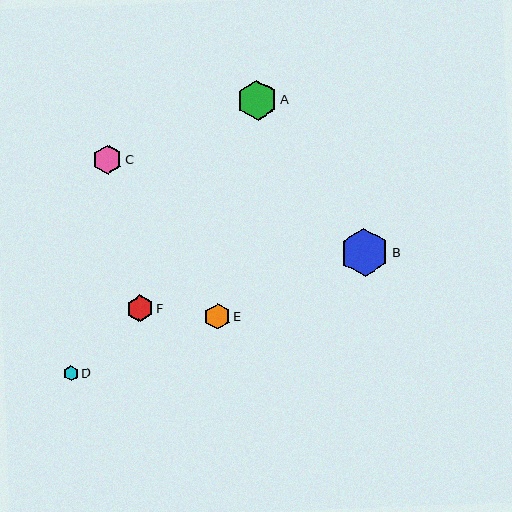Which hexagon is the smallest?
Hexagon D is the smallest with a size of approximately 15 pixels.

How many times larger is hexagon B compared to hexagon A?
Hexagon B is approximately 1.2 times the size of hexagon A.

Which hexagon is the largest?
Hexagon B is the largest with a size of approximately 48 pixels.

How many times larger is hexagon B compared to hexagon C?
Hexagon B is approximately 1.7 times the size of hexagon C.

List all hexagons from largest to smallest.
From largest to smallest: B, A, C, F, E, D.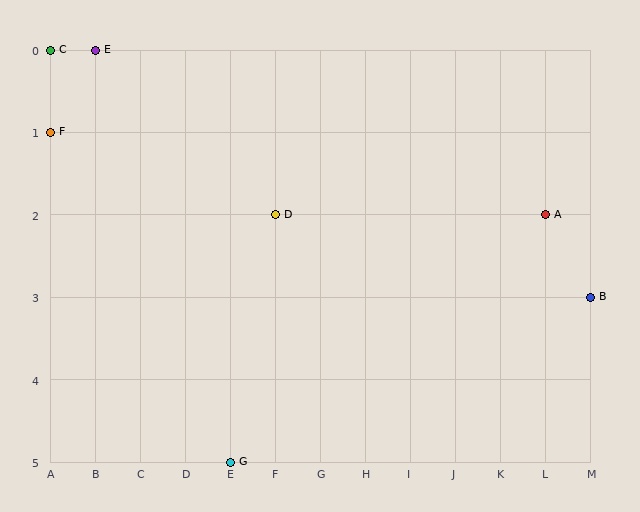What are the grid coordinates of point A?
Point A is at grid coordinates (L, 2).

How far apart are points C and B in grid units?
Points C and B are 12 columns and 3 rows apart (about 12.4 grid units diagonally).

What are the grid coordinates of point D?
Point D is at grid coordinates (F, 2).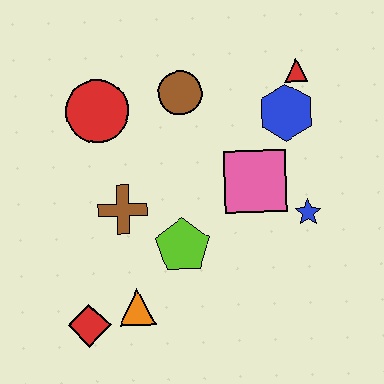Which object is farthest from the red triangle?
The red diamond is farthest from the red triangle.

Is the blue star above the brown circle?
No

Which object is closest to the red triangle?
The blue hexagon is closest to the red triangle.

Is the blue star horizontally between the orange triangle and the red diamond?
No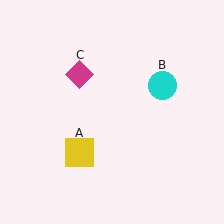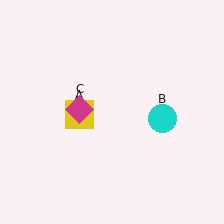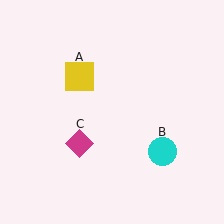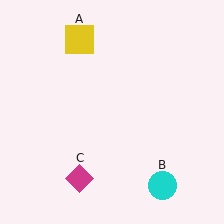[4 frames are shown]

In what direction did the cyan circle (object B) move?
The cyan circle (object B) moved down.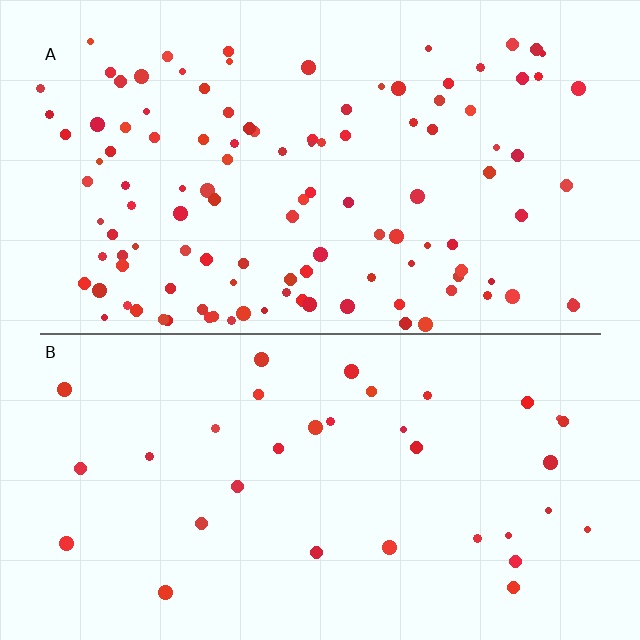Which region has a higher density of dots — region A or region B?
A (the top).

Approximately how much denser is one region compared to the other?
Approximately 3.4× — region A over region B.